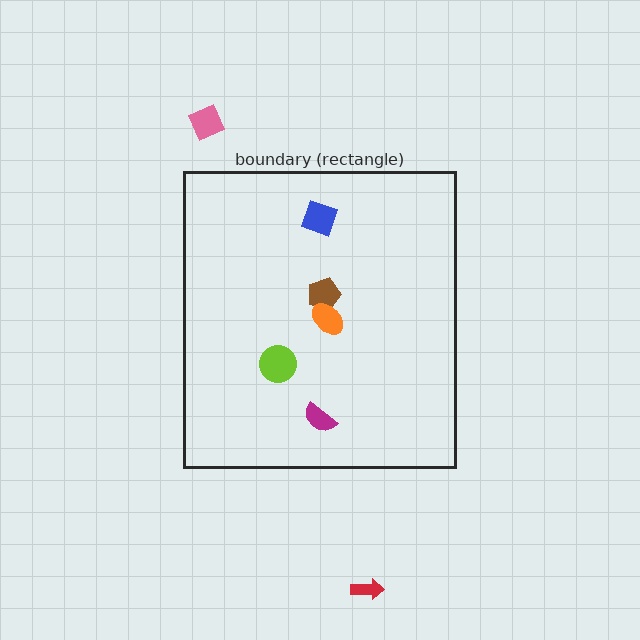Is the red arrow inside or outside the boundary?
Outside.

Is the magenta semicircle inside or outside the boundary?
Inside.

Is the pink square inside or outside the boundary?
Outside.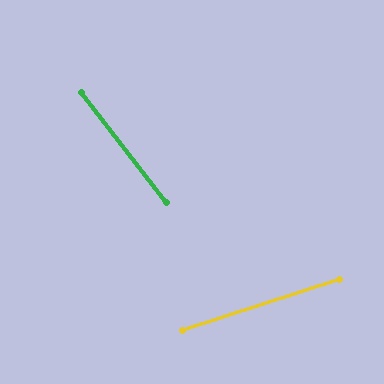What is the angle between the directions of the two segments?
Approximately 70 degrees.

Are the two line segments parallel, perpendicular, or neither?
Neither parallel nor perpendicular — they differ by about 70°.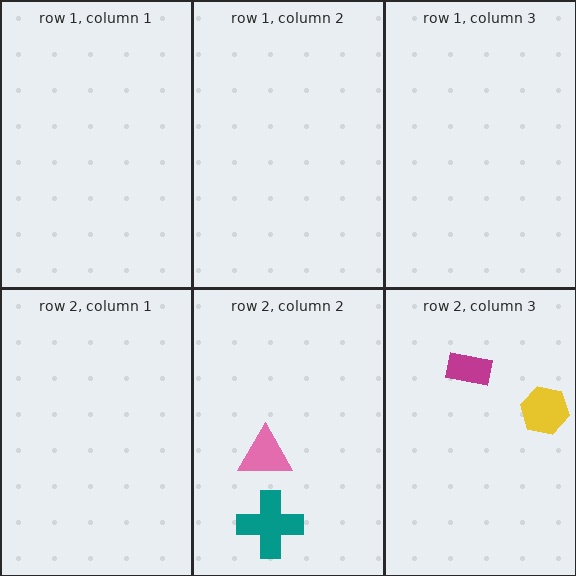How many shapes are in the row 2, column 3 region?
2.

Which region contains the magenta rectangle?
The row 2, column 3 region.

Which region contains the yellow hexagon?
The row 2, column 3 region.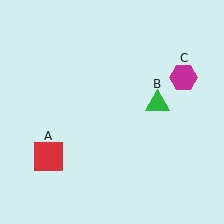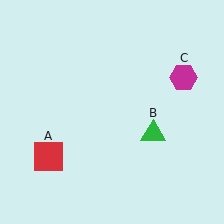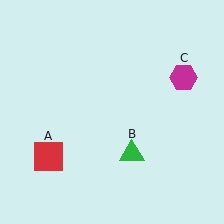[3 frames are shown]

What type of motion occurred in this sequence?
The green triangle (object B) rotated clockwise around the center of the scene.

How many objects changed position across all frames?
1 object changed position: green triangle (object B).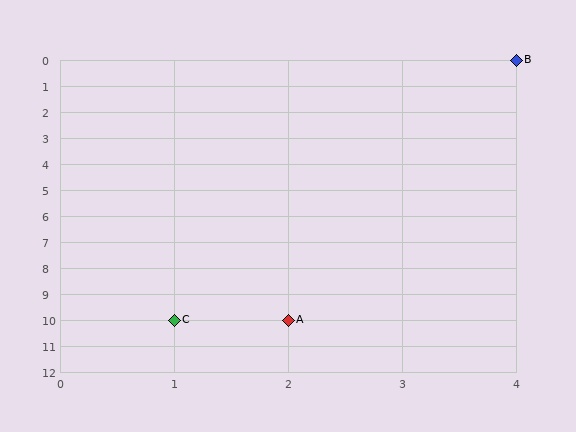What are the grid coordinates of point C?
Point C is at grid coordinates (1, 10).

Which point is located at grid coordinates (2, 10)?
Point A is at (2, 10).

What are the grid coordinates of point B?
Point B is at grid coordinates (4, 0).